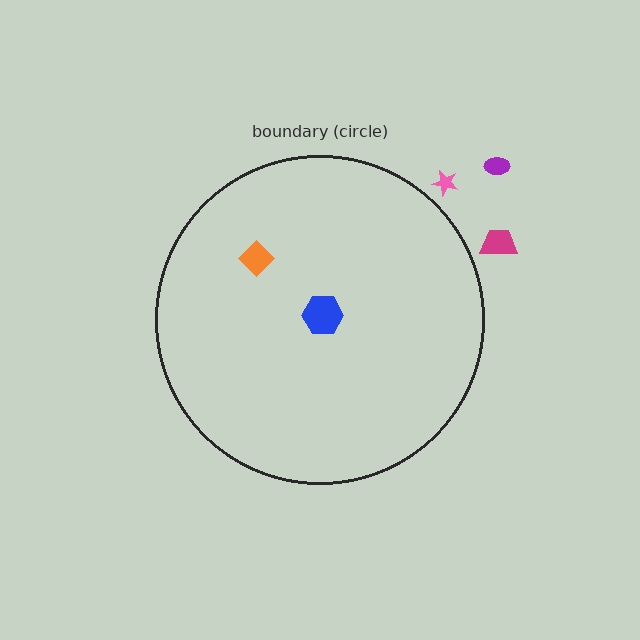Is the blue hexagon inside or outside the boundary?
Inside.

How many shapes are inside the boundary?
2 inside, 3 outside.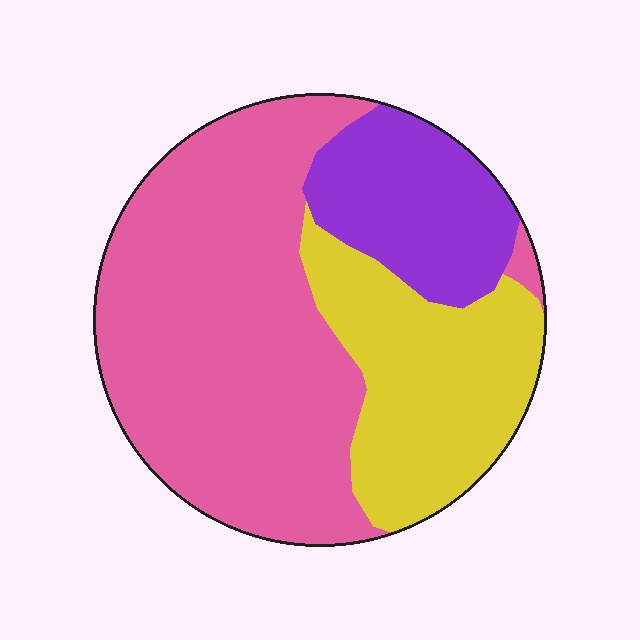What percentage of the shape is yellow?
Yellow covers 26% of the shape.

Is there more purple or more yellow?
Yellow.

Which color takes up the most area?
Pink, at roughly 55%.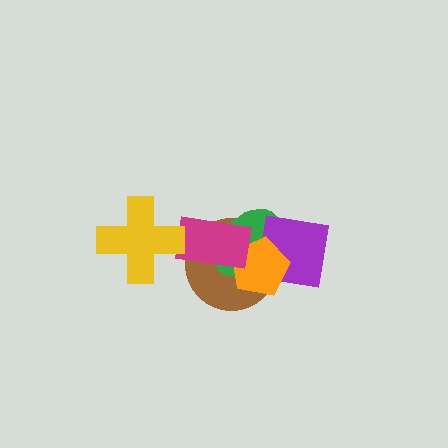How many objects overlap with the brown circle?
4 objects overlap with the brown circle.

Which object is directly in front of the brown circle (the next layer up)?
The green ellipse is directly in front of the brown circle.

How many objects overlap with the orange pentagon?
4 objects overlap with the orange pentagon.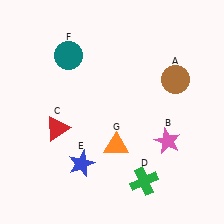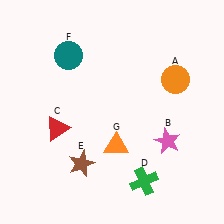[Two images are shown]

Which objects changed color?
A changed from brown to orange. E changed from blue to brown.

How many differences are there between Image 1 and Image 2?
There are 2 differences between the two images.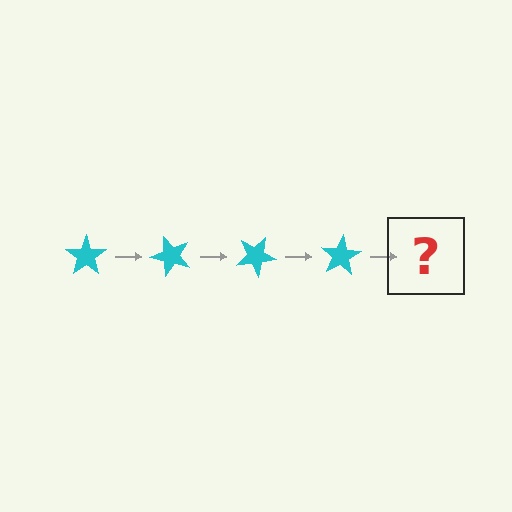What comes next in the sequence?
The next element should be a cyan star rotated 200 degrees.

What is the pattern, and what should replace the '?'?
The pattern is that the star rotates 50 degrees each step. The '?' should be a cyan star rotated 200 degrees.